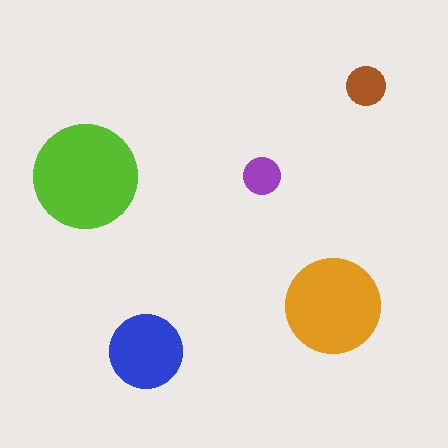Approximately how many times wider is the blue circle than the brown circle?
About 2 times wider.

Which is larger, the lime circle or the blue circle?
The lime one.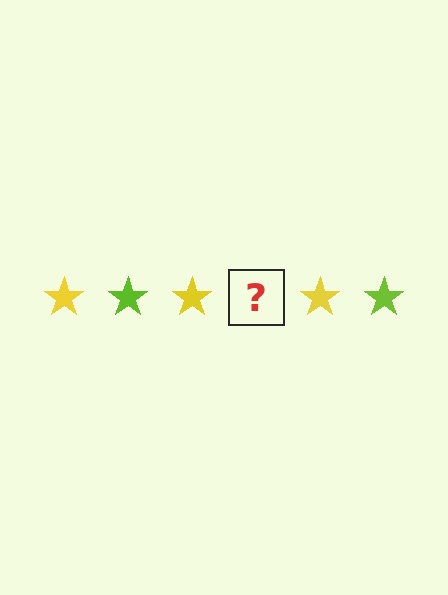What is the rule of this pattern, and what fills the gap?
The rule is that the pattern cycles through yellow, lime stars. The gap should be filled with a lime star.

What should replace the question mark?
The question mark should be replaced with a lime star.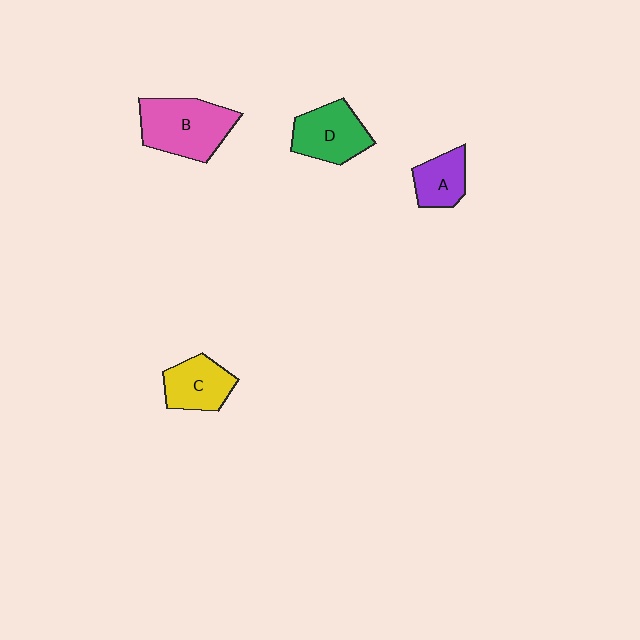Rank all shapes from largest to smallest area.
From largest to smallest: B (pink), D (green), C (yellow), A (purple).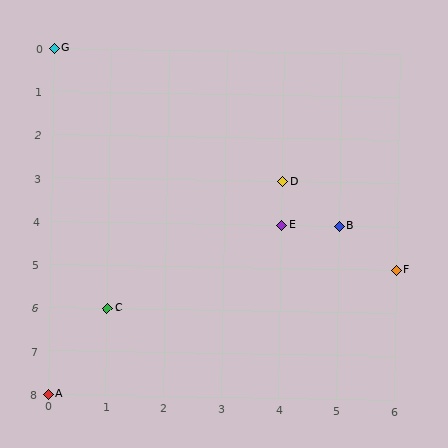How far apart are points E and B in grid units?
Points E and B are 1 column apart.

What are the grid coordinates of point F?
Point F is at grid coordinates (6, 5).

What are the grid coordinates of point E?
Point E is at grid coordinates (4, 4).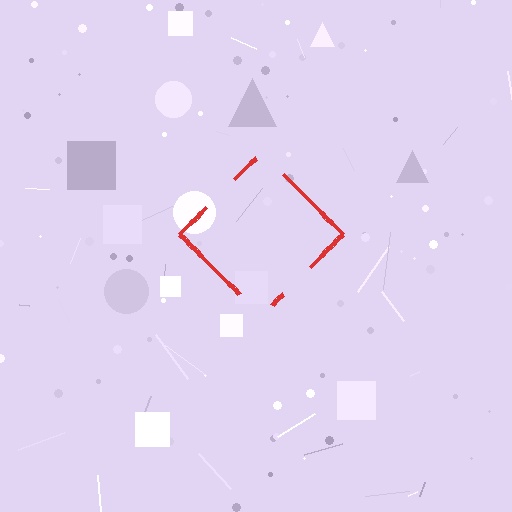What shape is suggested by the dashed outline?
The dashed outline suggests a diamond.